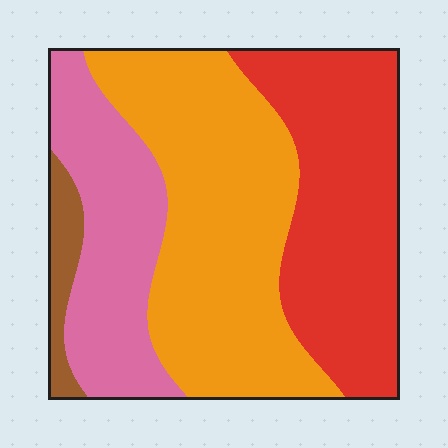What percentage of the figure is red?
Red covers about 30% of the figure.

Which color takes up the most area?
Orange, at roughly 40%.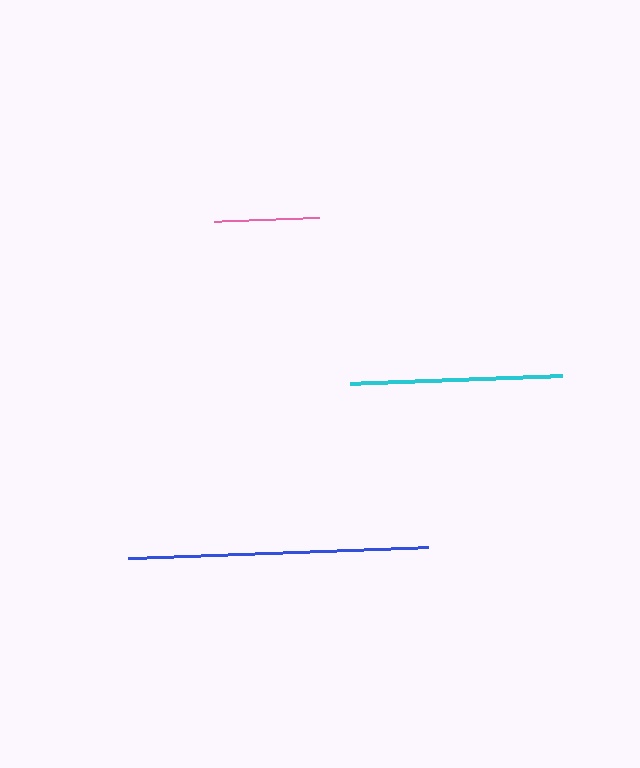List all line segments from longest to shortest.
From longest to shortest: blue, cyan, pink.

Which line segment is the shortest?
The pink line is the shortest at approximately 105 pixels.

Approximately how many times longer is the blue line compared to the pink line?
The blue line is approximately 2.9 times the length of the pink line.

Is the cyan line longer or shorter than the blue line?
The blue line is longer than the cyan line.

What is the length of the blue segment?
The blue segment is approximately 301 pixels long.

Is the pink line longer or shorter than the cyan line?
The cyan line is longer than the pink line.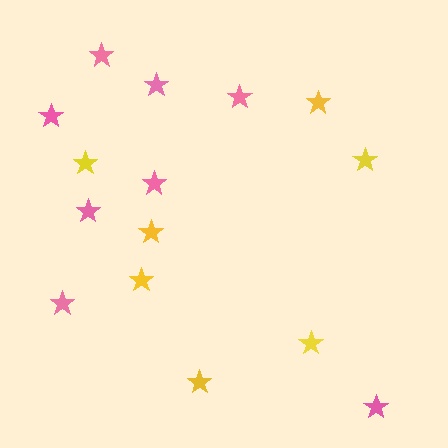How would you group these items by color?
There are 2 groups: one group of pink stars (8) and one group of yellow stars (7).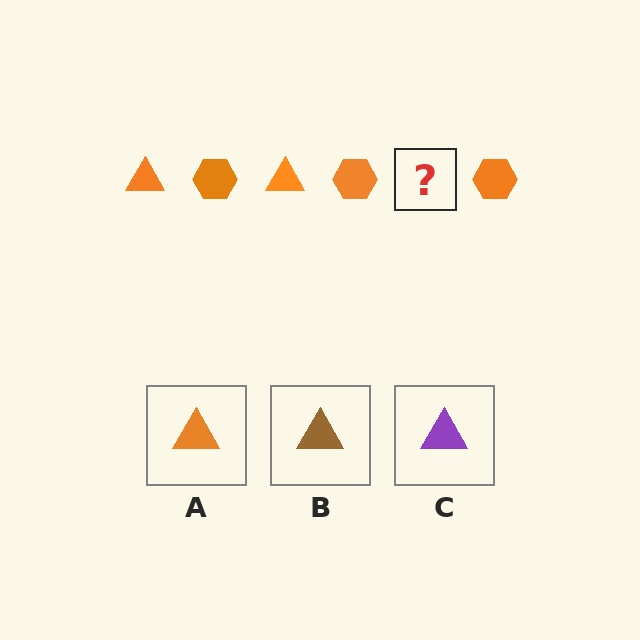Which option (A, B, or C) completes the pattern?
A.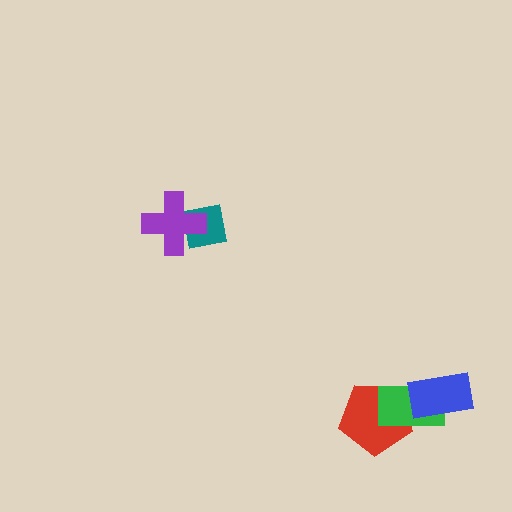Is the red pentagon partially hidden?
Yes, it is partially covered by another shape.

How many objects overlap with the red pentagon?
1 object overlaps with the red pentagon.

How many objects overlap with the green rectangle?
2 objects overlap with the green rectangle.